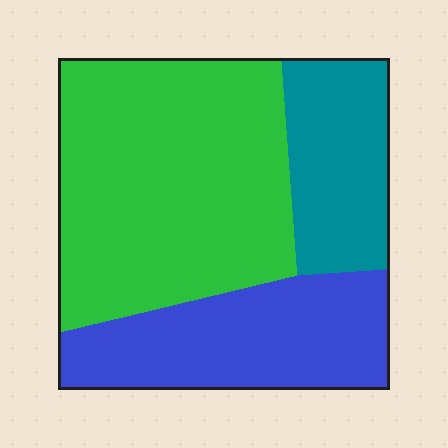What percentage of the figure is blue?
Blue covers roughly 30% of the figure.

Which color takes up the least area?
Teal, at roughly 20%.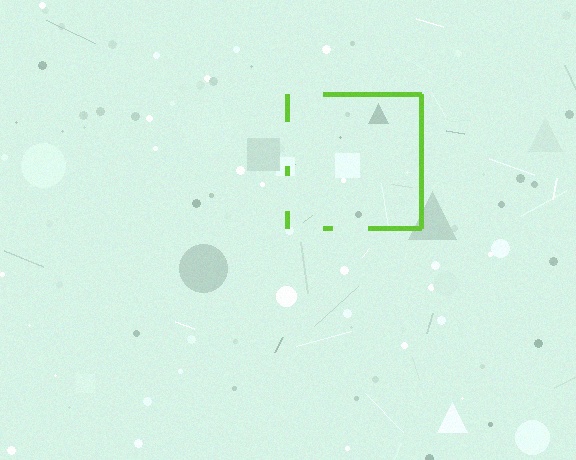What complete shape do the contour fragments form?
The contour fragments form a square.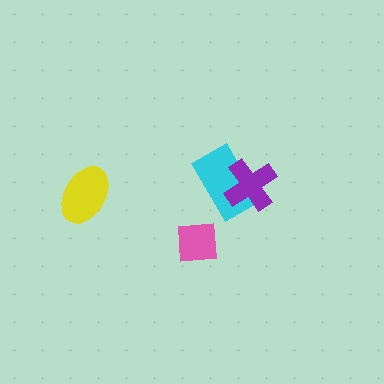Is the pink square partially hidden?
No, no other shape covers it.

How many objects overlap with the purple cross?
1 object overlaps with the purple cross.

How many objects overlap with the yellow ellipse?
0 objects overlap with the yellow ellipse.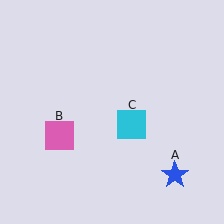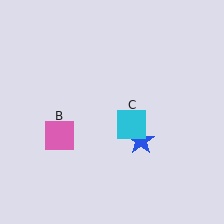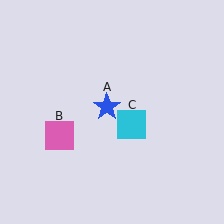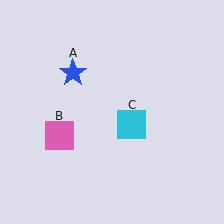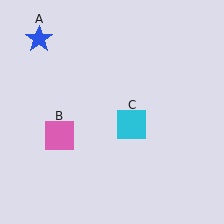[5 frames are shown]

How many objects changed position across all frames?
1 object changed position: blue star (object A).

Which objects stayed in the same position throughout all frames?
Pink square (object B) and cyan square (object C) remained stationary.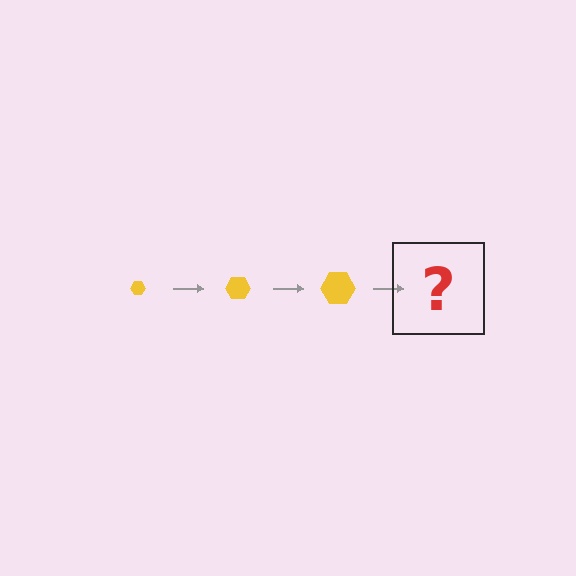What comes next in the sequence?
The next element should be a yellow hexagon, larger than the previous one.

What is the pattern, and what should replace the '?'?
The pattern is that the hexagon gets progressively larger each step. The '?' should be a yellow hexagon, larger than the previous one.